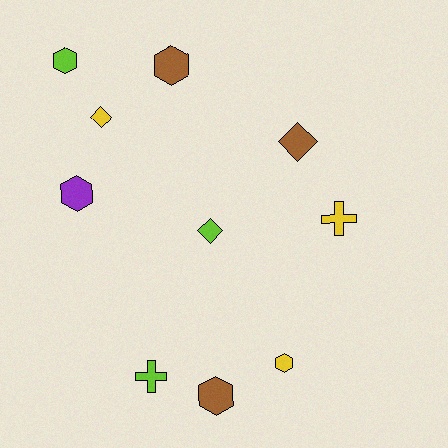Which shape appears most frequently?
Hexagon, with 5 objects.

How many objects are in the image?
There are 10 objects.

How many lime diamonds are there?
There is 1 lime diamond.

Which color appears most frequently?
Yellow, with 3 objects.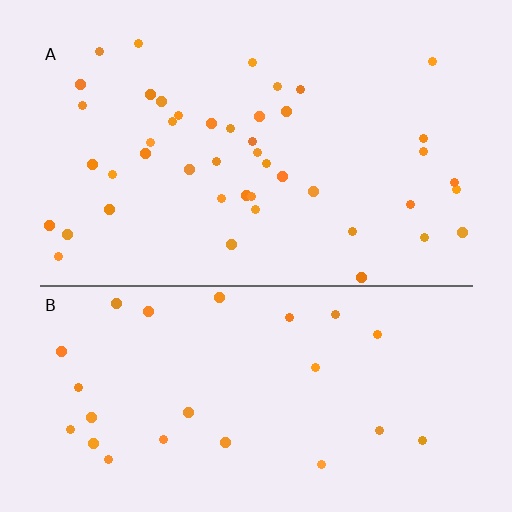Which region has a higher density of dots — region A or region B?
A (the top).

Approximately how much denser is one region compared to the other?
Approximately 1.8× — region A over region B.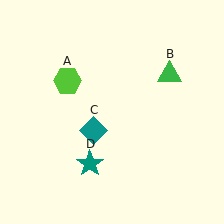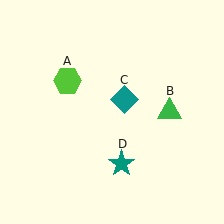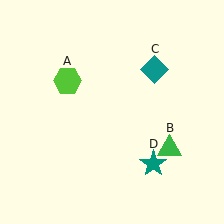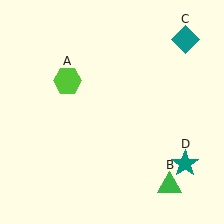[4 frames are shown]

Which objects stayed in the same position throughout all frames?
Lime hexagon (object A) remained stationary.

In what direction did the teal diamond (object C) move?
The teal diamond (object C) moved up and to the right.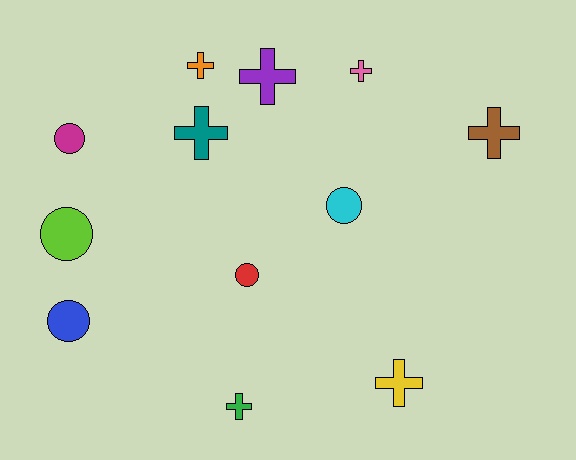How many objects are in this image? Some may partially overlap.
There are 12 objects.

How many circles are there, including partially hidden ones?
There are 5 circles.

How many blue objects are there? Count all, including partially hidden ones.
There is 1 blue object.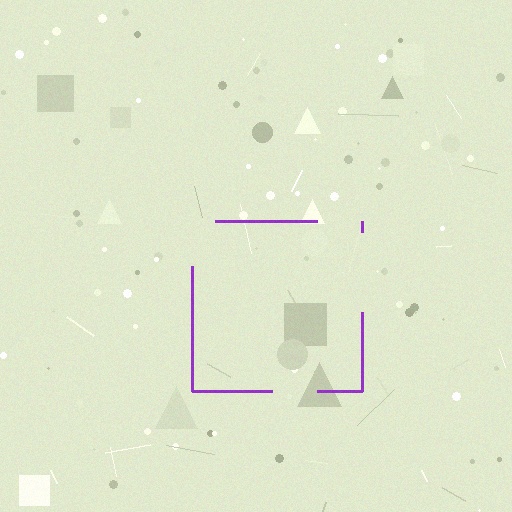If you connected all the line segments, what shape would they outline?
They would outline a square.